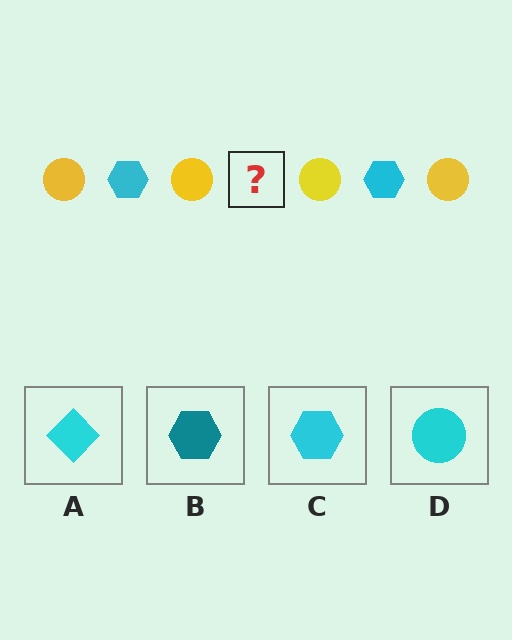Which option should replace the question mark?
Option C.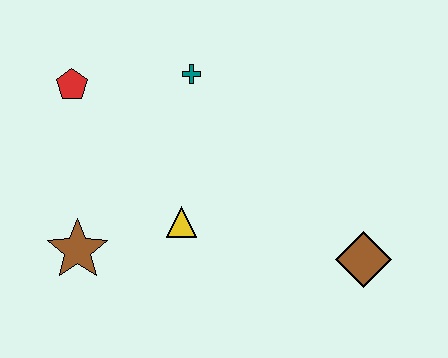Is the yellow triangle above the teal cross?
No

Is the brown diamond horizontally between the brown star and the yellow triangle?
No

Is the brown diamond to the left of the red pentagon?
No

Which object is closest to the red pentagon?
The teal cross is closest to the red pentagon.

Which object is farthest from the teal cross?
The brown diamond is farthest from the teal cross.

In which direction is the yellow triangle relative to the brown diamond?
The yellow triangle is to the left of the brown diamond.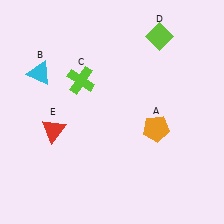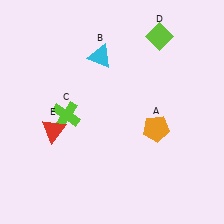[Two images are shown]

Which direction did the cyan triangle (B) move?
The cyan triangle (B) moved right.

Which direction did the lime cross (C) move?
The lime cross (C) moved down.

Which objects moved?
The objects that moved are: the cyan triangle (B), the lime cross (C).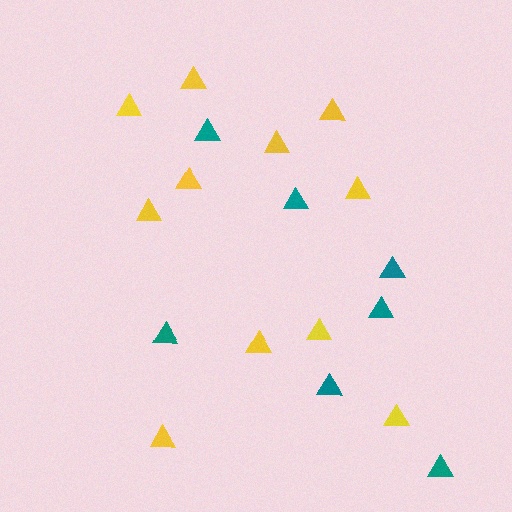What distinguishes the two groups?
There are 2 groups: one group of teal triangles (7) and one group of yellow triangles (11).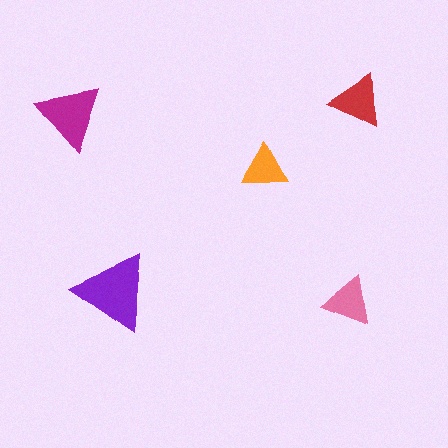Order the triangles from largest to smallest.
the purple one, the magenta one, the red one, the pink one, the orange one.